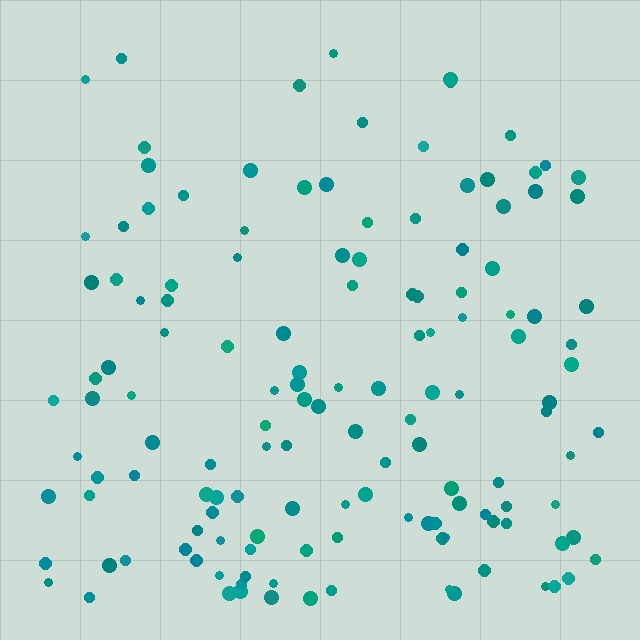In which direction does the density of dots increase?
From top to bottom, with the bottom side densest.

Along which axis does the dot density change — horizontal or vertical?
Vertical.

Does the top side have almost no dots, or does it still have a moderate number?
Still a moderate number, just noticeably fewer than the bottom.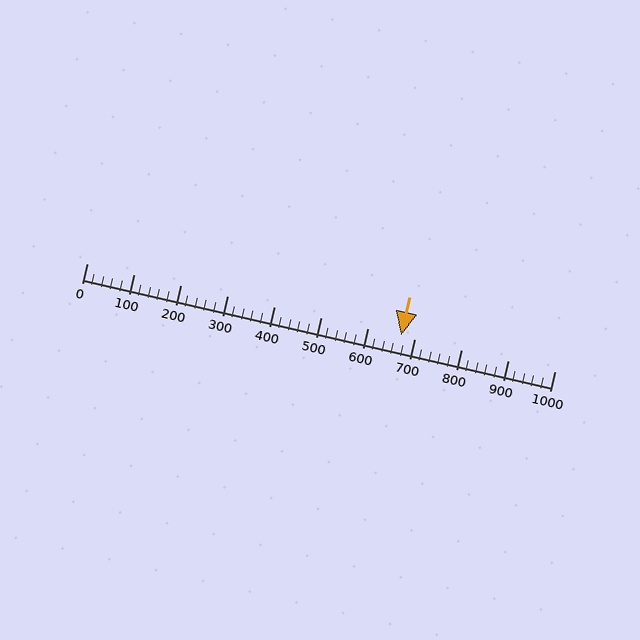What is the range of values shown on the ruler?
The ruler shows values from 0 to 1000.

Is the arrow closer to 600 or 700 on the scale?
The arrow is closer to 700.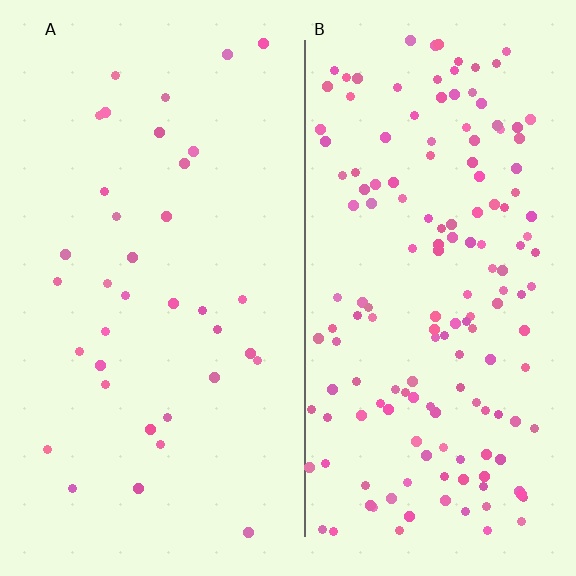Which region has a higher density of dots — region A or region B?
B (the right).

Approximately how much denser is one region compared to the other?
Approximately 4.4× — region B over region A.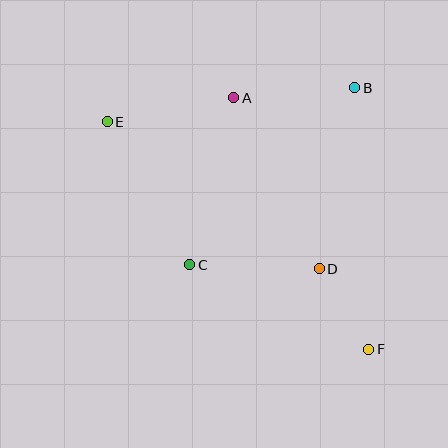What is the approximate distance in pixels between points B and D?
The distance between B and D is approximately 185 pixels.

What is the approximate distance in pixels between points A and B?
The distance between A and B is approximately 122 pixels.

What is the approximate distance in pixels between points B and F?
The distance between B and F is approximately 262 pixels.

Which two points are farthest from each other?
Points E and F are farthest from each other.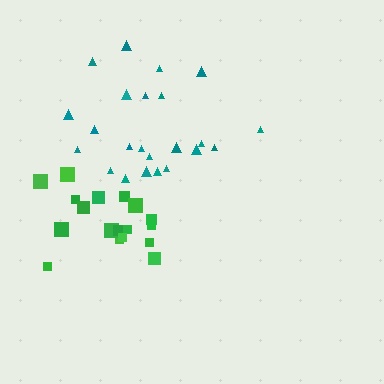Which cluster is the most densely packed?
Green.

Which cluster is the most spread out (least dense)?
Teal.